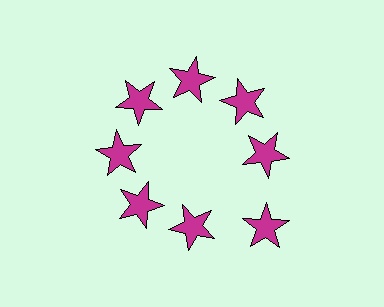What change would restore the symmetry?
The symmetry would be restored by moving it inward, back onto the ring so that all 8 stars sit at equal angles and equal distance from the center.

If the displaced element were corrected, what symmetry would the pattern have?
It would have 8-fold rotational symmetry — the pattern would map onto itself every 45 degrees.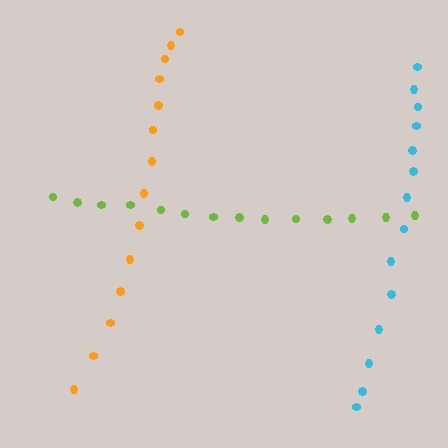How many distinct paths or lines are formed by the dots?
There are 3 distinct paths.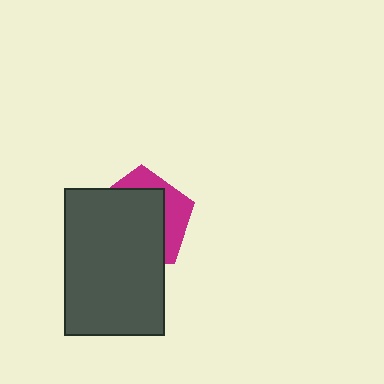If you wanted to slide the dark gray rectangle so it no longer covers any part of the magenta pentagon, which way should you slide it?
Slide it toward the lower-left — that is the most direct way to separate the two shapes.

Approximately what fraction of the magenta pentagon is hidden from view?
Roughly 69% of the magenta pentagon is hidden behind the dark gray rectangle.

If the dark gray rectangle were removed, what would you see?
You would see the complete magenta pentagon.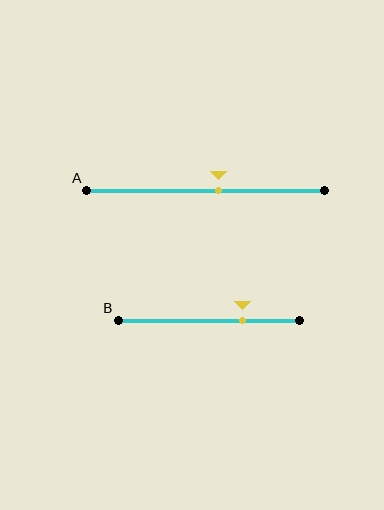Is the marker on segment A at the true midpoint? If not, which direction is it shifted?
No, the marker on segment A is shifted to the right by about 6% of the segment length.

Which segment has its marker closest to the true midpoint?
Segment A has its marker closest to the true midpoint.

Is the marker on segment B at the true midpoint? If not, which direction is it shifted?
No, the marker on segment B is shifted to the right by about 18% of the segment length.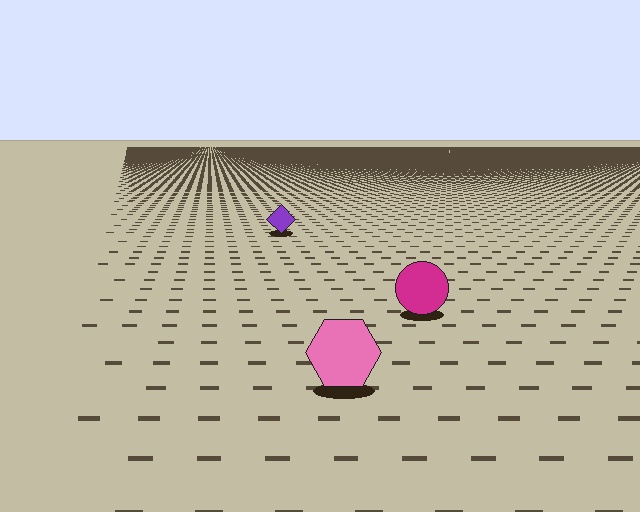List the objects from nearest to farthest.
From nearest to farthest: the pink hexagon, the magenta circle, the purple diamond.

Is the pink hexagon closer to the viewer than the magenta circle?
Yes. The pink hexagon is closer — you can tell from the texture gradient: the ground texture is coarser near it.